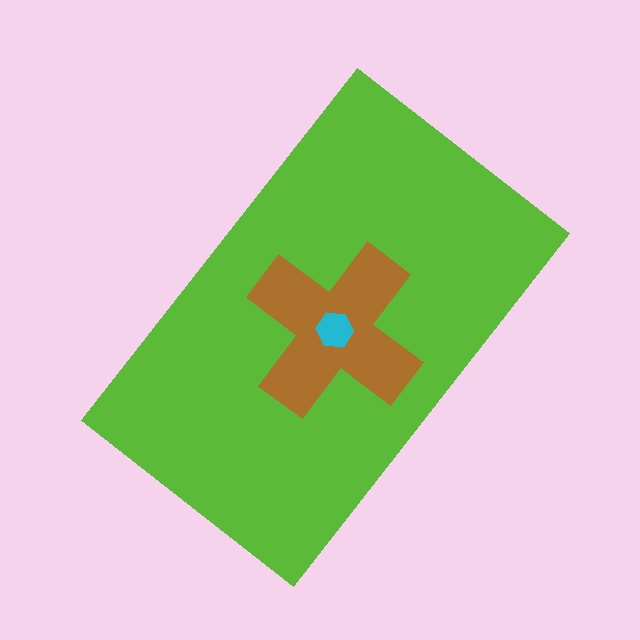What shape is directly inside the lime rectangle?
The brown cross.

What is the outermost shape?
The lime rectangle.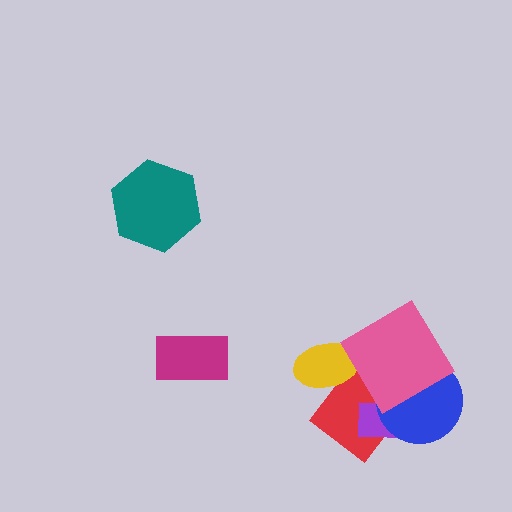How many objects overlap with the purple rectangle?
2 objects overlap with the purple rectangle.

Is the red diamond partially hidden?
Yes, it is partially covered by another shape.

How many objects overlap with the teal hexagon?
0 objects overlap with the teal hexagon.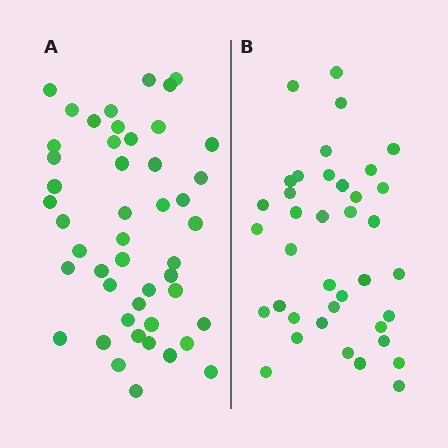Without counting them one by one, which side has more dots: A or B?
Region A (the left region) has more dots.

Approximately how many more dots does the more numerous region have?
Region A has roughly 8 or so more dots than region B.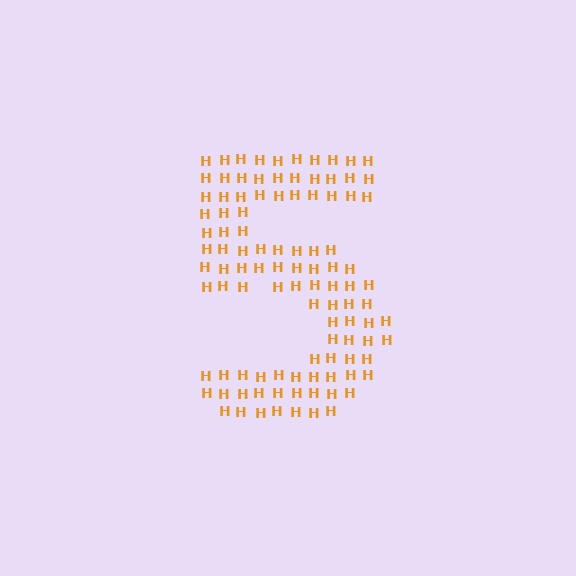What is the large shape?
The large shape is the digit 5.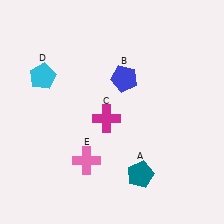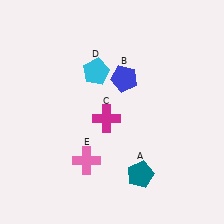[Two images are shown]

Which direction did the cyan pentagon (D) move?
The cyan pentagon (D) moved right.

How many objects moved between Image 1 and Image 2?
1 object moved between the two images.